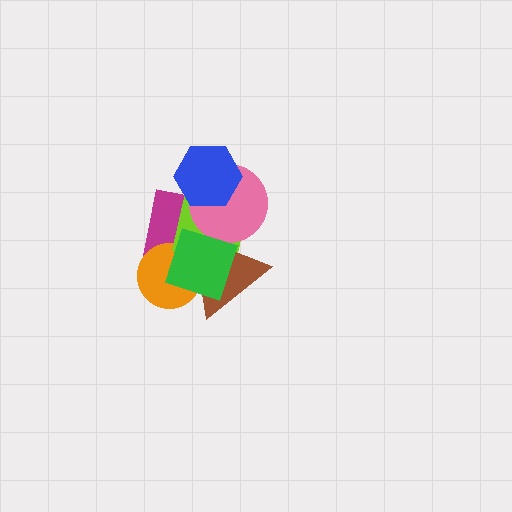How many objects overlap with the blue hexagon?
2 objects overlap with the blue hexagon.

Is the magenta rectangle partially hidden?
Yes, it is partially covered by another shape.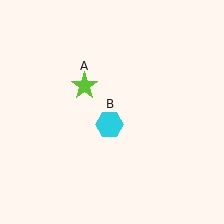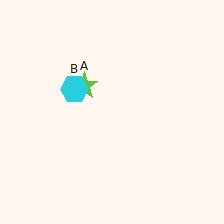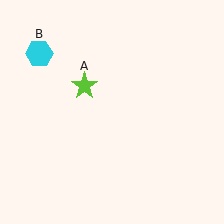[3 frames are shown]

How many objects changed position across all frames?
1 object changed position: cyan hexagon (object B).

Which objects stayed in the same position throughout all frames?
Lime star (object A) remained stationary.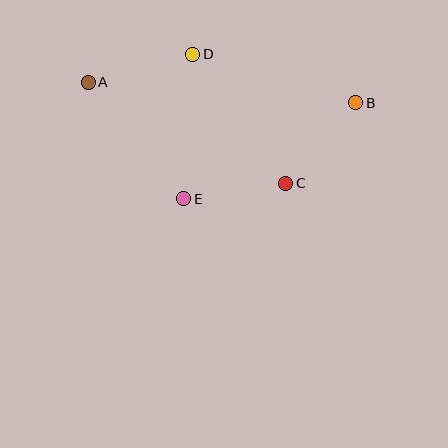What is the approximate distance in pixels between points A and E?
The distance between A and E is approximately 151 pixels.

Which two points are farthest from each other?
Points A and B are farthest from each other.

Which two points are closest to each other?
Points C and E are closest to each other.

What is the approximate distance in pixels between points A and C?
The distance between A and C is approximately 222 pixels.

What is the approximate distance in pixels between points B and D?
The distance between B and D is approximately 170 pixels.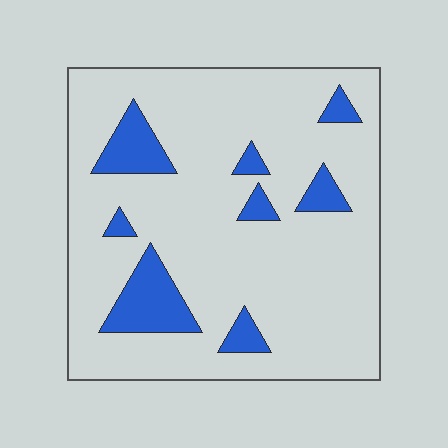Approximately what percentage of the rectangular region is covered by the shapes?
Approximately 15%.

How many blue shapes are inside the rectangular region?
8.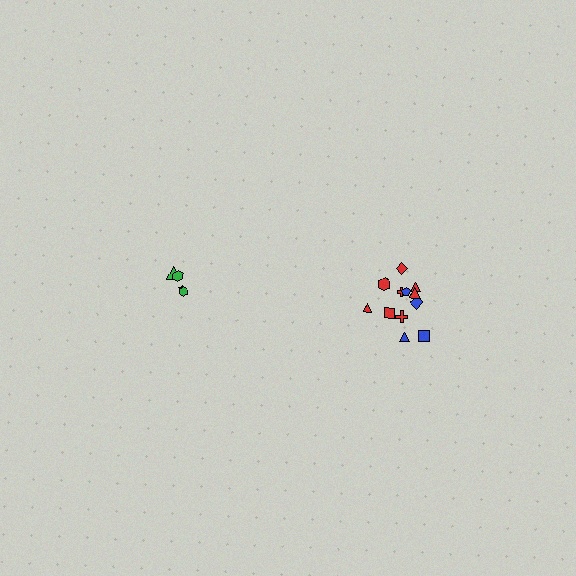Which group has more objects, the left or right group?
The right group.